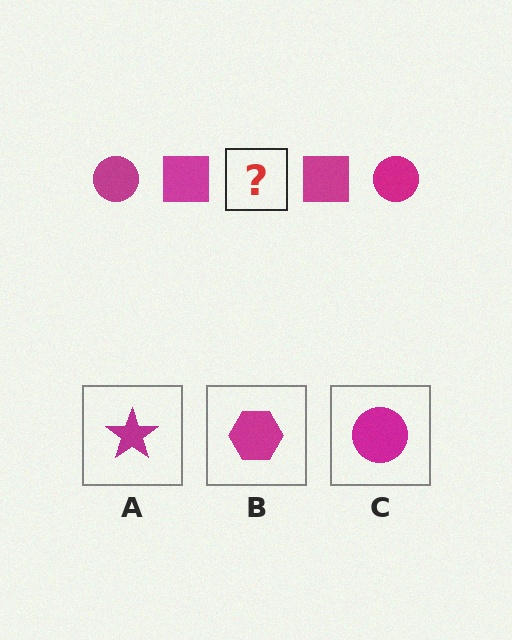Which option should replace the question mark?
Option C.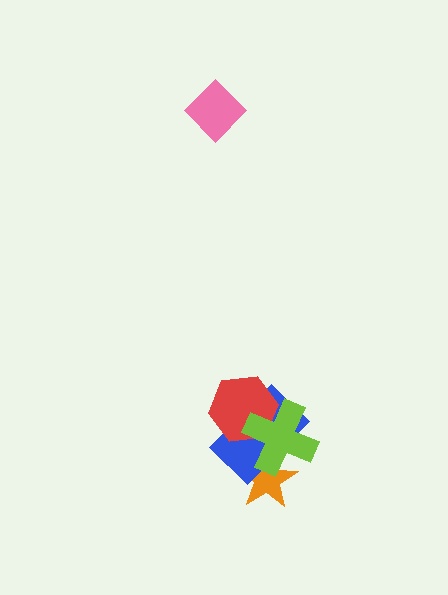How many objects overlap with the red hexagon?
2 objects overlap with the red hexagon.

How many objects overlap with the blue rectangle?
3 objects overlap with the blue rectangle.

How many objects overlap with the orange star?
2 objects overlap with the orange star.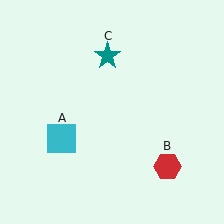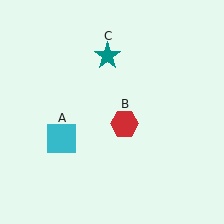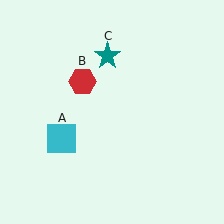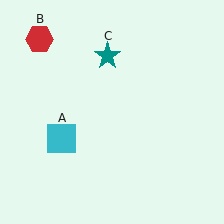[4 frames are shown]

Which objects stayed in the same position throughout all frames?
Cyan square (object A) and teal star (object C) remained stationary.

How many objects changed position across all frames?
1 object changed position: red hexagon (object B).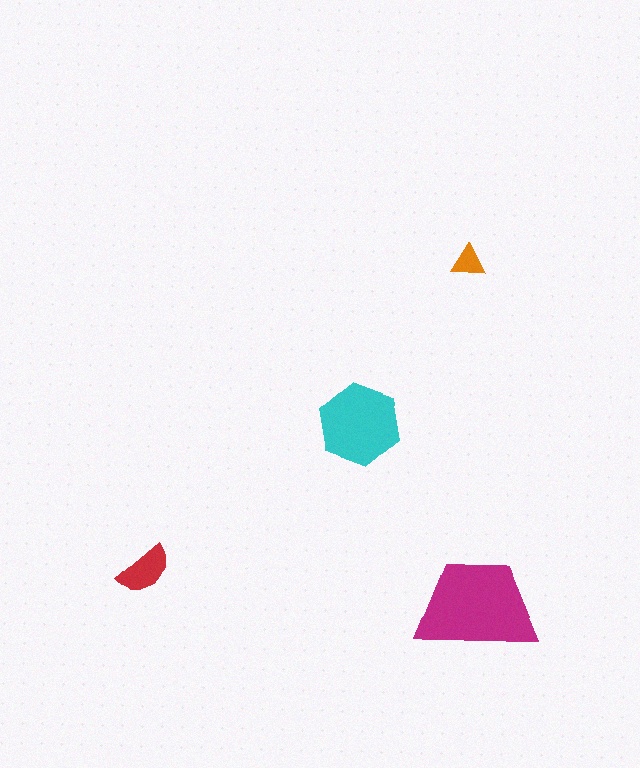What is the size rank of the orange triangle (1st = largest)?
4th.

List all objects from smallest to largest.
The orange triangle, the red semicircle, the cyan hexagon, the magenta trapezoid.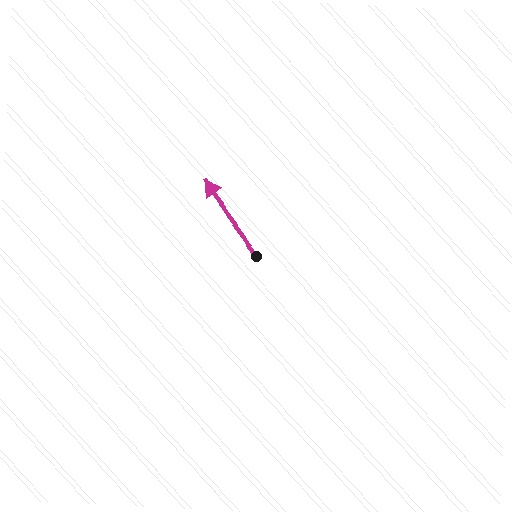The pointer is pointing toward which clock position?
Roughly 11 o'clock.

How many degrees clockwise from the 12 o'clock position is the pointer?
Approximately 324 degrees.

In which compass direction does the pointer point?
Northwest.